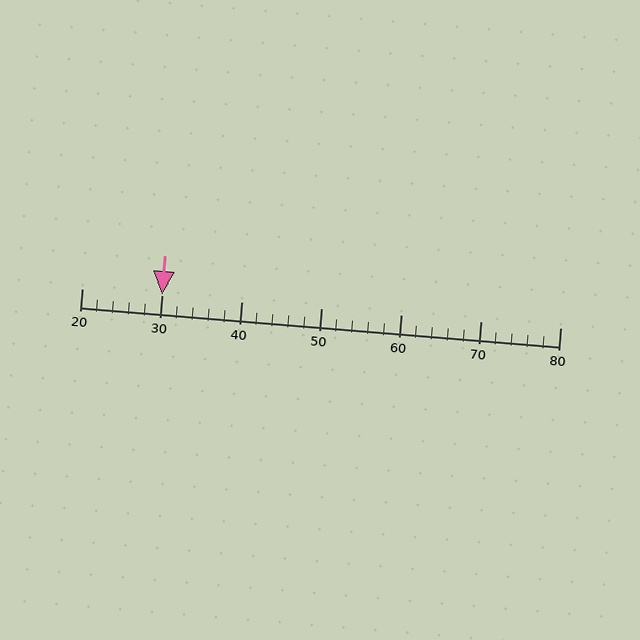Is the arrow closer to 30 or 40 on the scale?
The arrow is closer to 30.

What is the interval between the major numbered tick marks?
The major tick marks are spaced 10 units apart.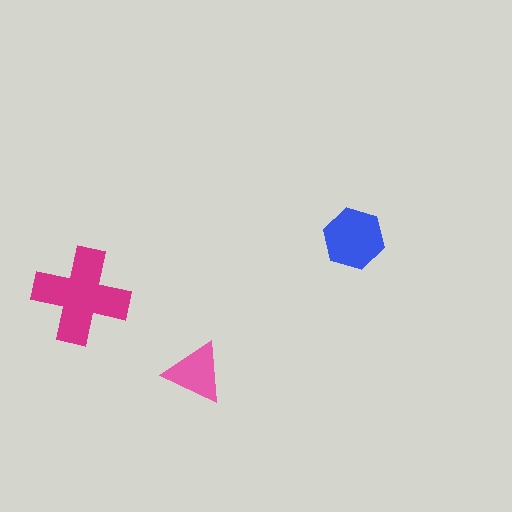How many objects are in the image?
There are 3 objects in the image.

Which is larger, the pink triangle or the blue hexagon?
The blue hexagon.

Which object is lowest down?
The pink triangle is bottommost.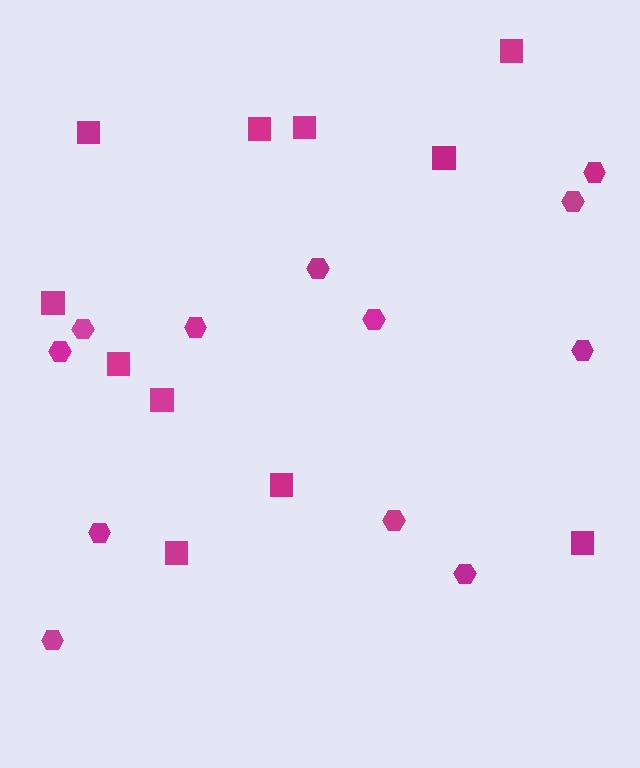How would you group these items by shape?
There are 2 groups: one group of squares (11) and one group of hexagons (12).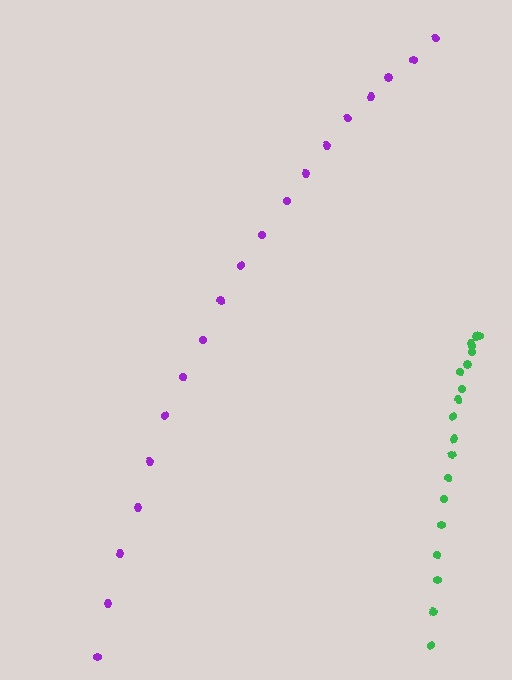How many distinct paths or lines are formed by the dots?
There are 2 distinct paths.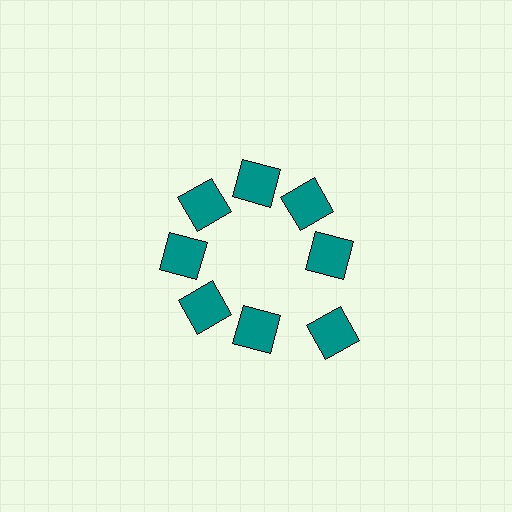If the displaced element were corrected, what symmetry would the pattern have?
It would have 8-fold rotational symmetry — the pattern would map onto itself every 45 degrees.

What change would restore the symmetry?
The symmetry would be restored by moving it inward, back onto the ring so that all 8 squares sit at equal angles and equal distance from the center.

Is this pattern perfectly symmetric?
No. The 8 teal squares are arranged in a ring, but one element near the 4 o'clock position is pushed outward from the center, breaking the 8-fold rotational symmetry.